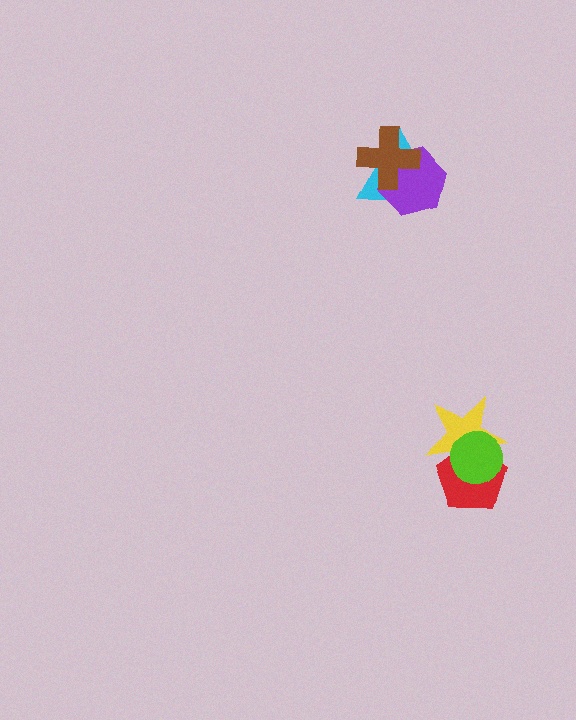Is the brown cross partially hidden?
No, no other shape covers it.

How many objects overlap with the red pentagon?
2 objects overlap with the red pentagon.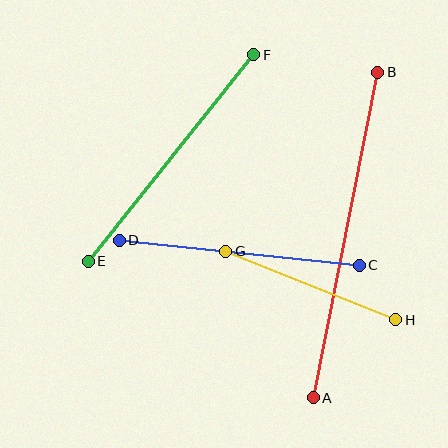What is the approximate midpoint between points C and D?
The midpoint is at approximately (239, 253) pixels.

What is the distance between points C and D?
The distance is approximately 241 pixels.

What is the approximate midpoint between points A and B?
The midpoint is at approximately (345, 235) pixels.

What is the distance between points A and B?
The distance is approximately 332 pixels.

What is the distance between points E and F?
The distance is approximately 264 pixels.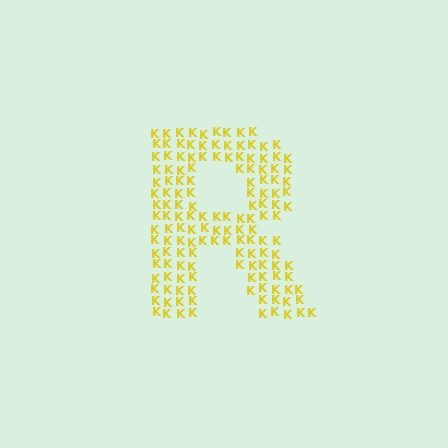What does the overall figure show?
The overall figure shows the letter R.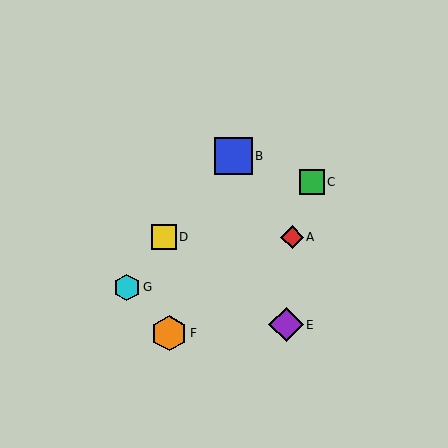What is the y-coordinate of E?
Object E is at y≈325.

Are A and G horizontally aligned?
No, A is at y≈237 and G is at y≈287.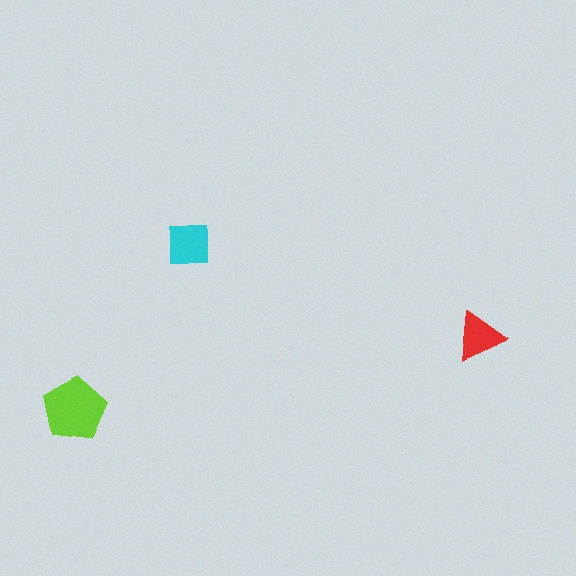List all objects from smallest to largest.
The red triangle, the cyan square, the lime pentagon.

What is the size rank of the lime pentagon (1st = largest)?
1st.